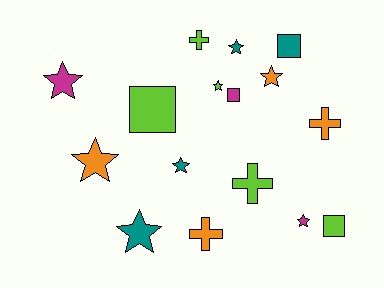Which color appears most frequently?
Lime, with 5 objects.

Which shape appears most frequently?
Star, with 8 objects.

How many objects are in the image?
There are 16 objects.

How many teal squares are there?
There is 1 teal square.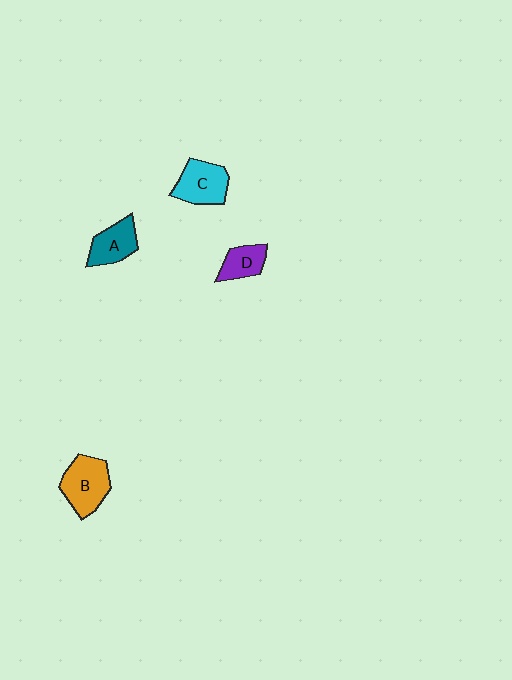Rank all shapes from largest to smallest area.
From largest to smallest: B (orange), C (cyan), A (teal), D (purple).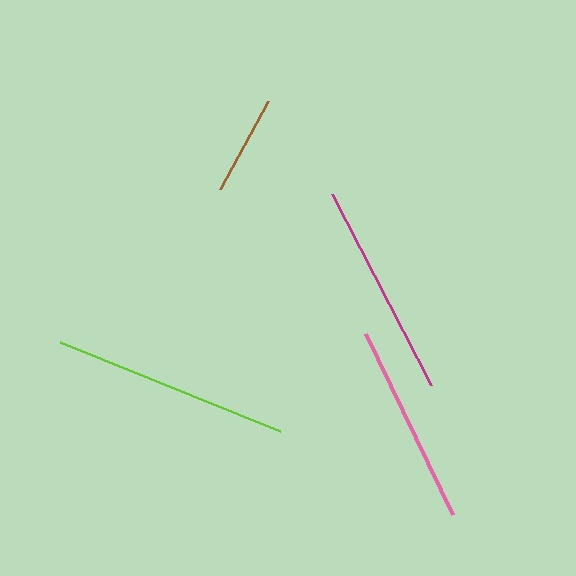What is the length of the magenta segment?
The magenta segment is approximately 215 pixels long.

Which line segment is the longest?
The lime line is the longest at approximately 237 pixels.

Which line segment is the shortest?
The brown line is the shortest at approximately 100 pixels.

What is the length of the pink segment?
The pink segment is approximately 201 pixels long.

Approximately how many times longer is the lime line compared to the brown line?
The lime line is approximately 2.4 times the length of the brown line.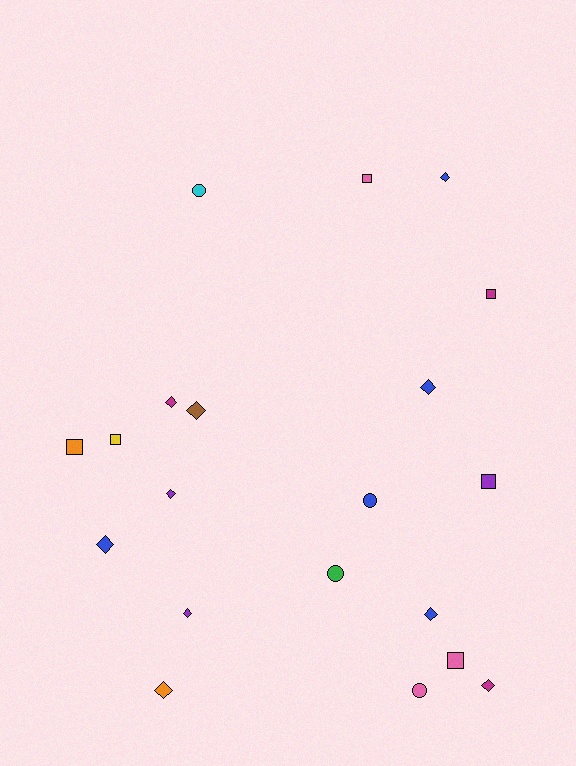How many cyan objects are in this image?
There is 1 cyan object.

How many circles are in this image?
There are 4 circles.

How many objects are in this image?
There are 20 objects.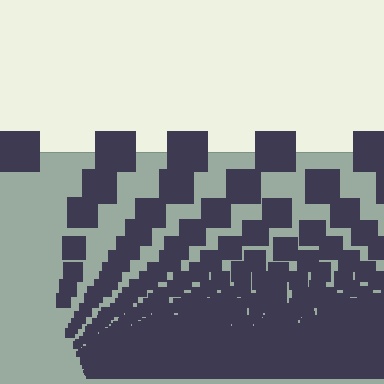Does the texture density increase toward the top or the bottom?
Density increases toward the bottom.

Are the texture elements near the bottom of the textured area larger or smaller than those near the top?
Smaller. The gradient is inverted — elements near the bottom are smaller and denser.